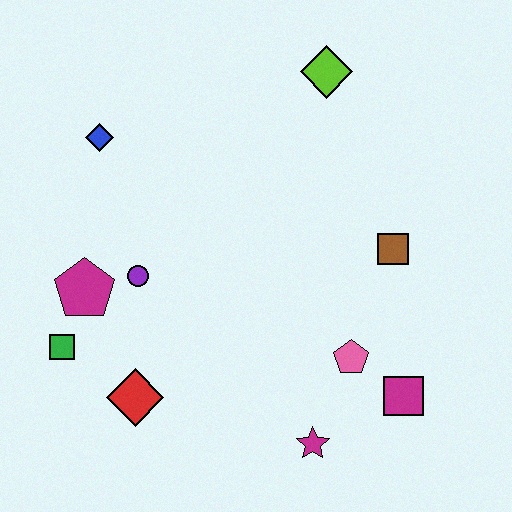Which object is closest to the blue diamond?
The purple circle is closest to the blue diamond.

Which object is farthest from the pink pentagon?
The blue diamond is farthest from the pink pentagon.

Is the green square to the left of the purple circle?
Yes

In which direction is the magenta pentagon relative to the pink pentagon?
The magenta pentagon is to the left of the pink pentagon.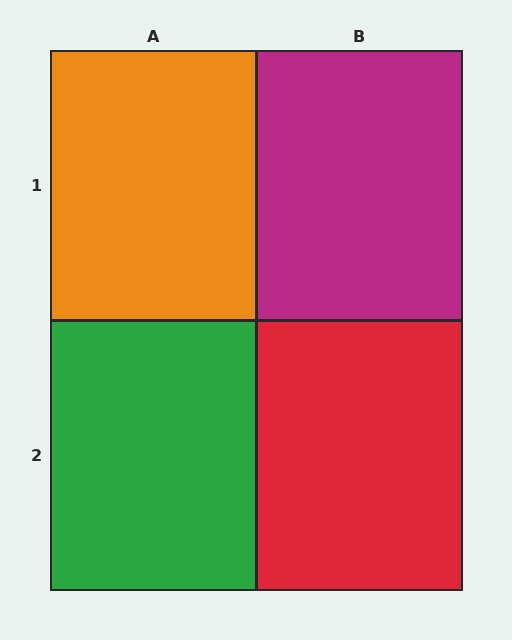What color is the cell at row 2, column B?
Red.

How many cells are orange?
1 cell is orange.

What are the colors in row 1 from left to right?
Orange, magenta.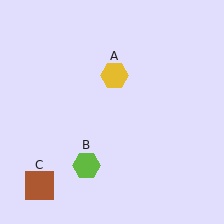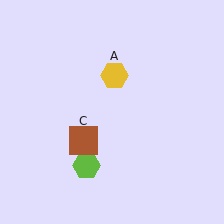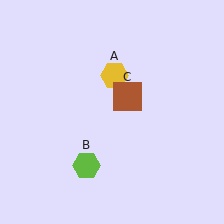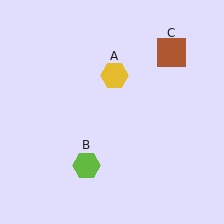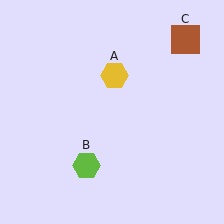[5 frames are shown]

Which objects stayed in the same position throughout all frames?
Yellow hexagon (object A) and lime hexagon (object B) remained stationary.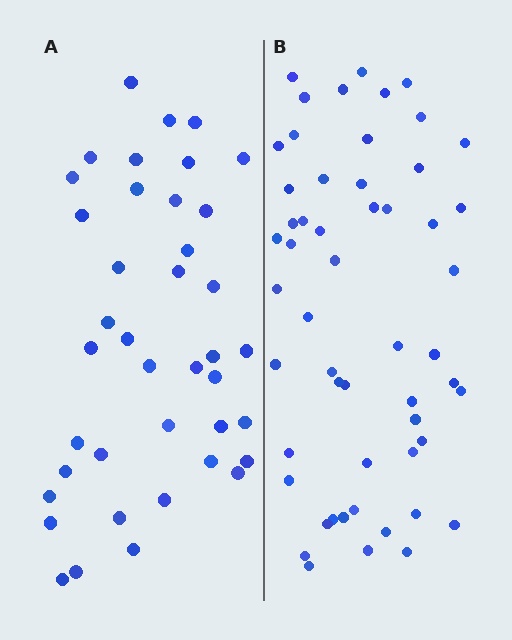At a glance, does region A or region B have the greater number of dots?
Region B (the right region) has more dots.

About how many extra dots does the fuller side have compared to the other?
Region B has approximately 15 more dots than region A.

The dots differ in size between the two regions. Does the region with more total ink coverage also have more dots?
No. Region A has more total ink coverage because its dots are larger, but region B actually contains more individual dots. Total area can be misleading — the number of items is what matters here.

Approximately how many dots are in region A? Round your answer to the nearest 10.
About 40 dots.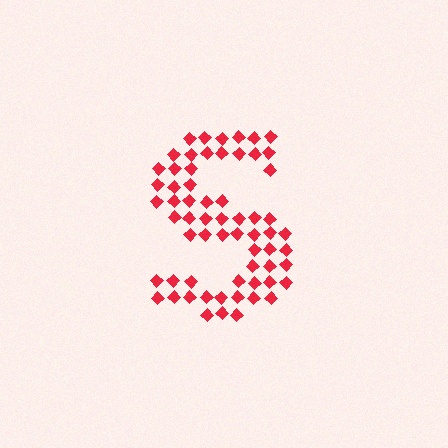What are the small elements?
The small elements are diamonds.